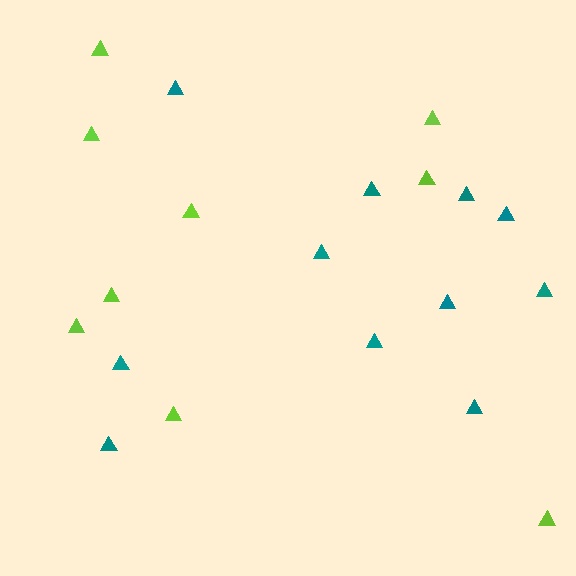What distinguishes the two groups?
There are 2 groups: one group of teal triangles (11) and one group of lime triangles (9).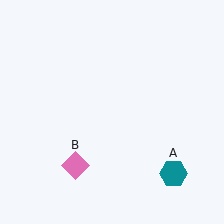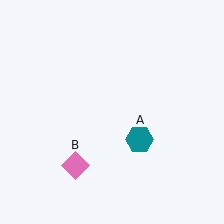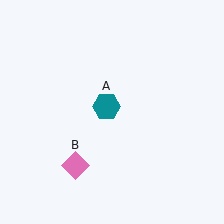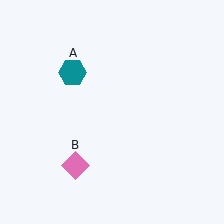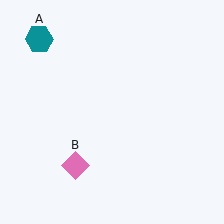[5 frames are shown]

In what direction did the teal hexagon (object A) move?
The teal hexagon (object A) moved up and to the left.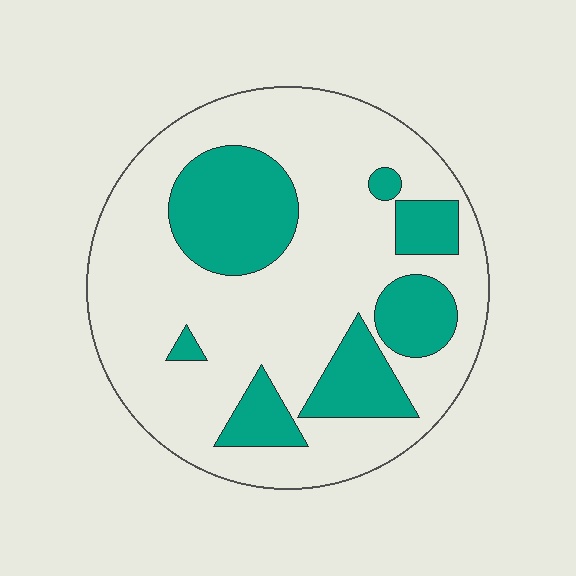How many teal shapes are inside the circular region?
7.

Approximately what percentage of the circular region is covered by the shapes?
Approximately 25%.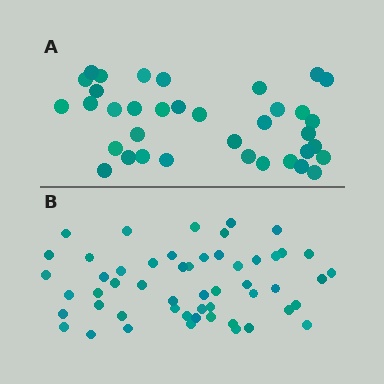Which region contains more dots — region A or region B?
Region B (the bottom region) has more dots.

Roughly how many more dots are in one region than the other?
Region B has approximately 15 more dots than region A.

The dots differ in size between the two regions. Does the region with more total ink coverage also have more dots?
No. Region A has more total ink coverage because its dots are larger, but region B actually contains more individual dots. Total area can be misleading — the number of items is what matters here.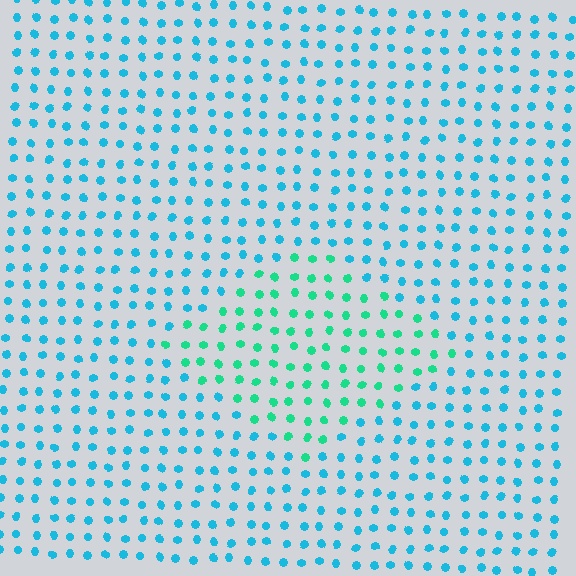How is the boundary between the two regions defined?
The boundary is defined purely by a slight shift in hue (about 36 degrees). Spacing, size, and orientation are identical on both sides.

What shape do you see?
I see a diamond.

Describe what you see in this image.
The image is filled with small cyan elements in a uniform arrangement. A diamond-shaped region is visible where the elements are tinted to a slightly different hue, forming a subtle color boundary.